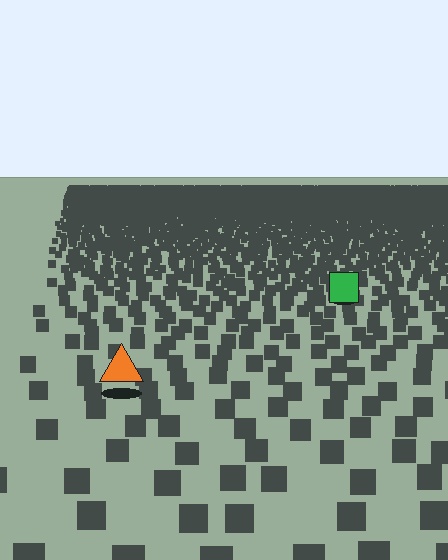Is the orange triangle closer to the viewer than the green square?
Yes. The orange triangle is closer — you can tell from the texture gradient: the ground texture is coarser near it.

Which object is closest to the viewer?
The orange triangle is closest. The texture marks near it are larger and more spread out.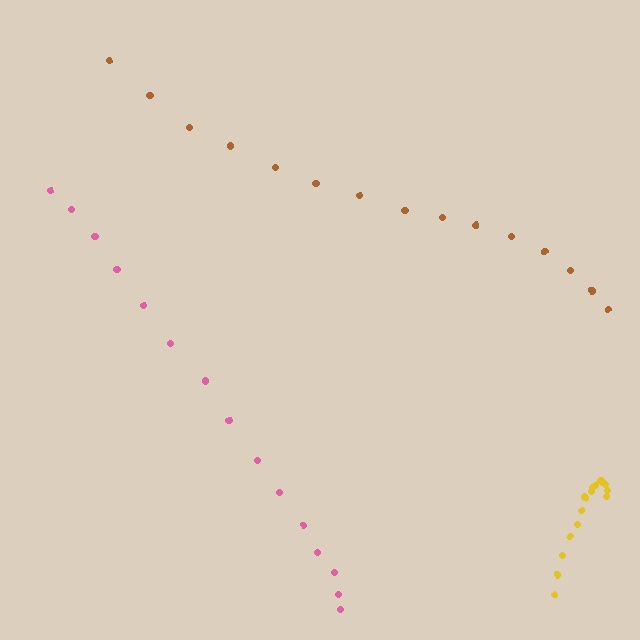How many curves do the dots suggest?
There are 3 distinct paths.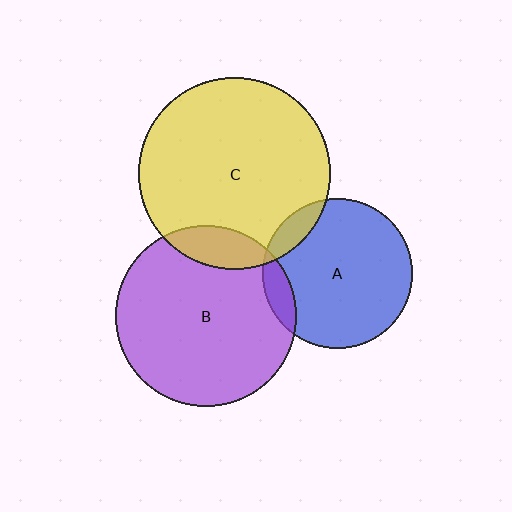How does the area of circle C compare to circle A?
Approximately 1.6 times.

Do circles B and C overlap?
Yes.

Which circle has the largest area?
Circle C (yellow).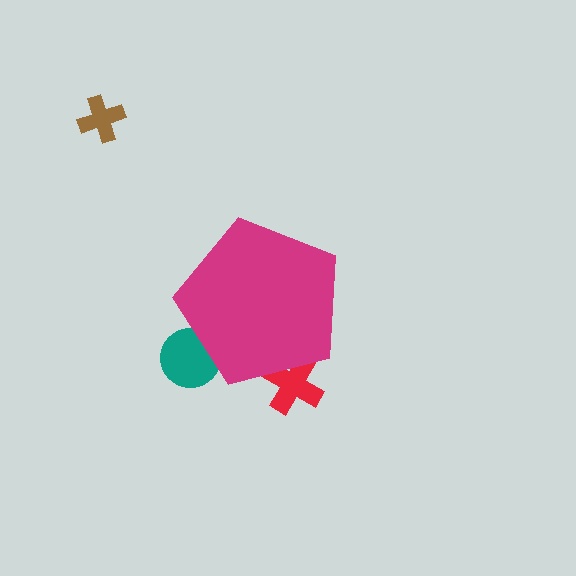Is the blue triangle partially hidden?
Yes, the blue triangle is partially hidden behind the magenta pentagon.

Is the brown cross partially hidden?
No, the brown cross is fully visible.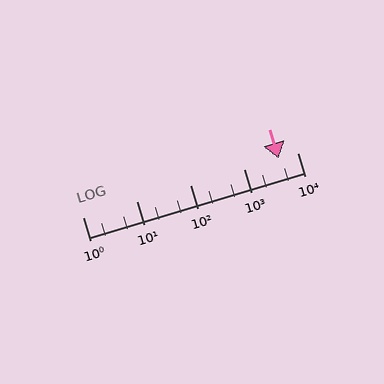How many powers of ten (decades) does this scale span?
The scale spans 4 decades, from 1 to 10000.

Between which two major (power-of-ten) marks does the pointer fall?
The pointer is between 1000 and 10000.